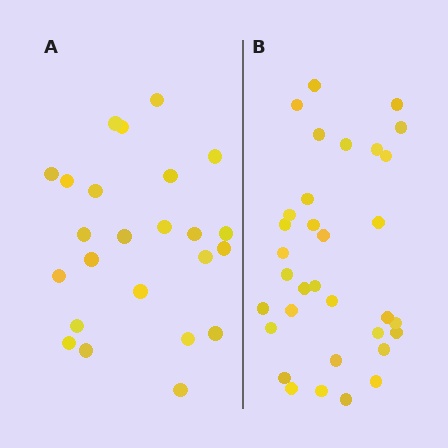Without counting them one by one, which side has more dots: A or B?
Region B (the right region) has more dots.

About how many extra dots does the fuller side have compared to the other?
Region B has roughly 8 or so more dots than region A.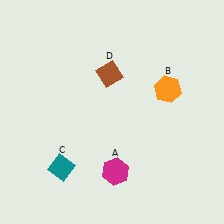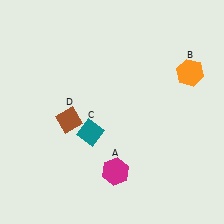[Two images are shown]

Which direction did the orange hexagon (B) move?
The orange hexagon (B) moved right.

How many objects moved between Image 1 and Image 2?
3 objects moved between the two images.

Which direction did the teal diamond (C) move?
The teal diamond (C) moved up.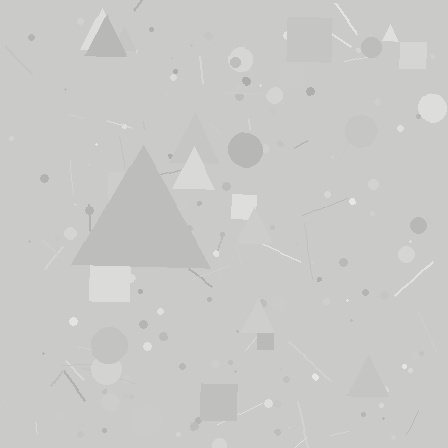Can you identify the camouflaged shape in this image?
The camouflaged shape is a triangle.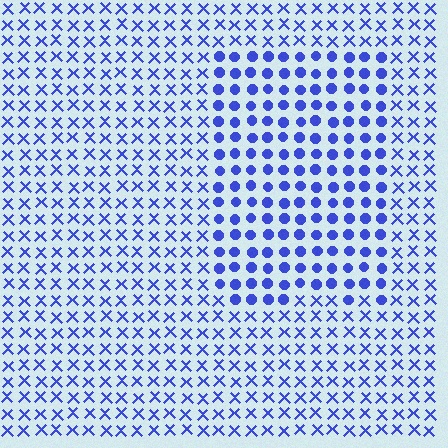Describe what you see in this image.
The image is filled with small blue elements arranged in a uniform grid. A rectangle-shaped region contains circles, while the surrounding area contains X marks. The boundary is defined purely by the change in element shape.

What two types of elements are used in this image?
The image uses circles inside the rectangle region and X marks outside it.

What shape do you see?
I see a rectangle.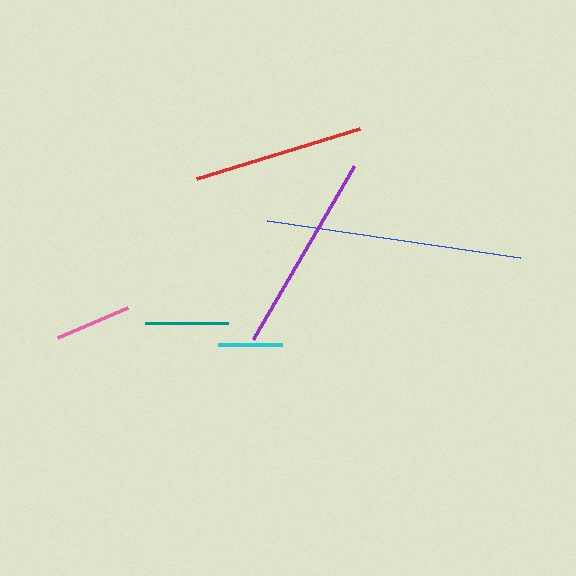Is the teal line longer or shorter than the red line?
The red line is longer than the teal line.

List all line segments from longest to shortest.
From longest to shortest: blue, purple, red, teal, pink, cyan.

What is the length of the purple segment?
The purple segment is approximately 200 pixels long.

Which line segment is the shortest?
The cyan line is the shortest at approximately 64 pixels.